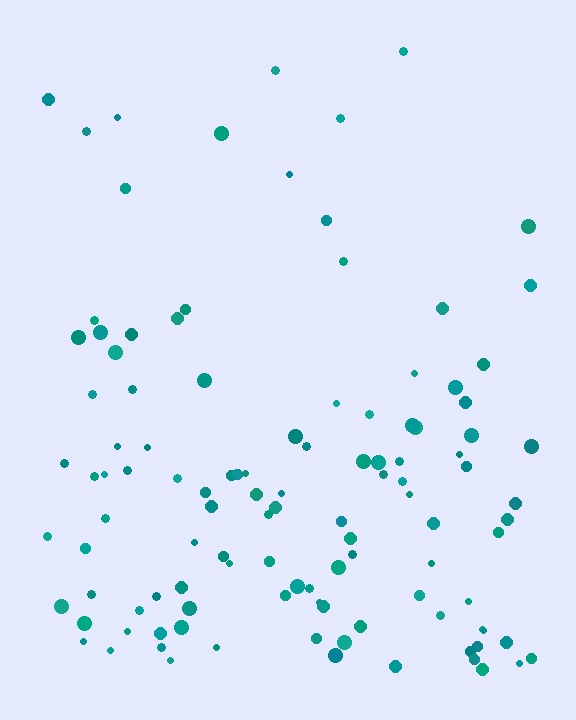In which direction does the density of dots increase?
From top to bottom, with the bottom side densest.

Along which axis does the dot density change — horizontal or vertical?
Vertical.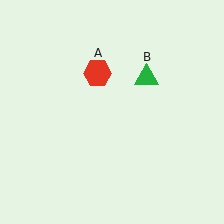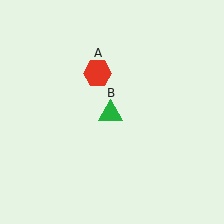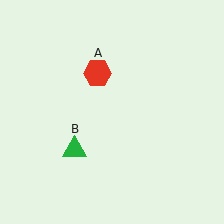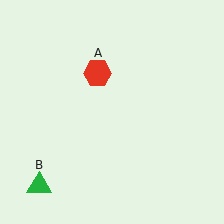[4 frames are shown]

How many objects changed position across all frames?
1 object changed position: green triangle (object B).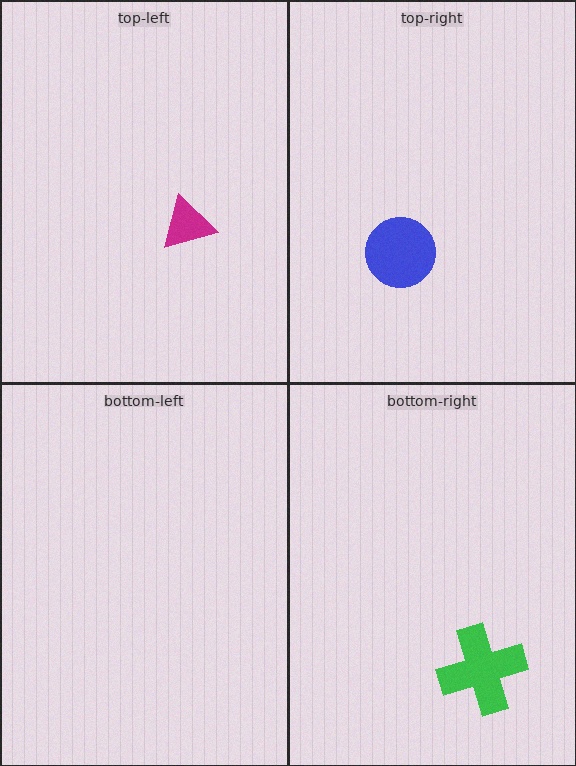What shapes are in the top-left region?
The magenta triangle.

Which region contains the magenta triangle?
The top-left region.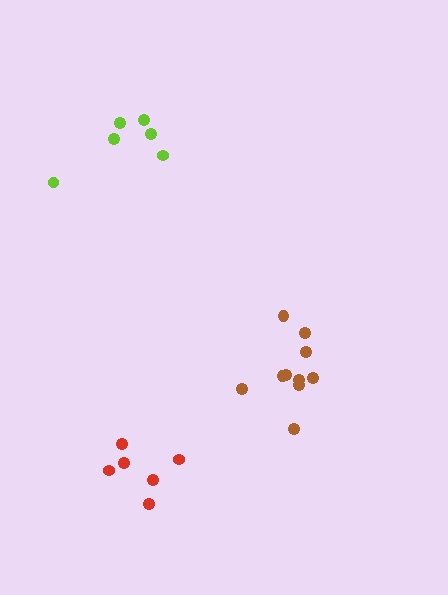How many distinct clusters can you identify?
There are 3 distinct clusters.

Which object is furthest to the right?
The brown cluster is rightmost.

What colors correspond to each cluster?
The clusters are colored: red, lime, brown.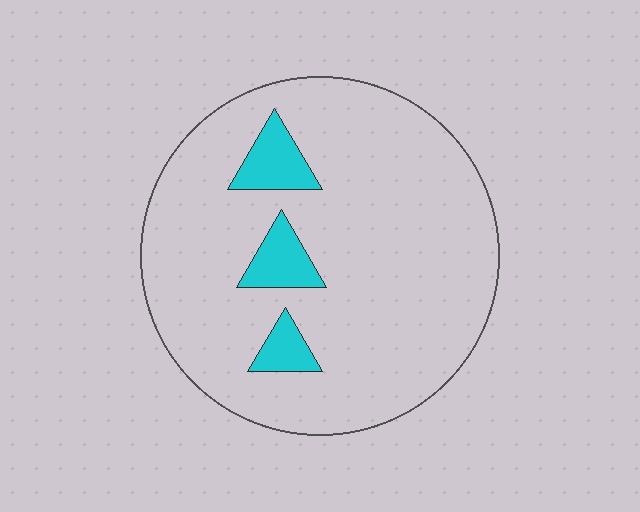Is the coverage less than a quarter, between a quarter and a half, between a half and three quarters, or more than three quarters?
Less than a quarter.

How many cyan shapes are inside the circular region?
3.